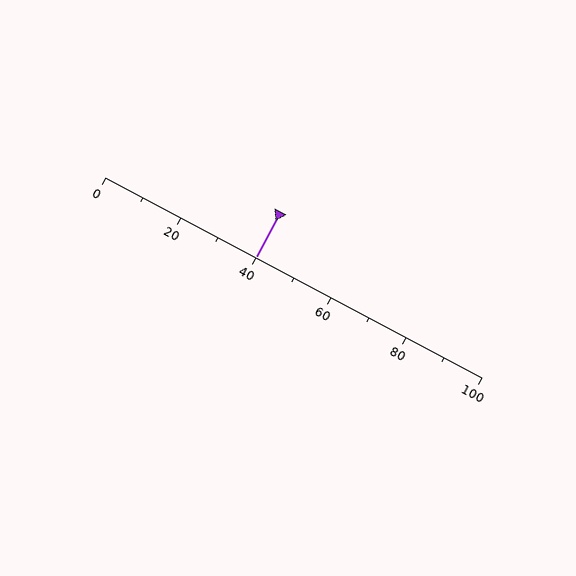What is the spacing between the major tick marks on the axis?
The major ticks are spaced 20 apart.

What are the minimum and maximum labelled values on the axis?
The axis runs from 0 to 100.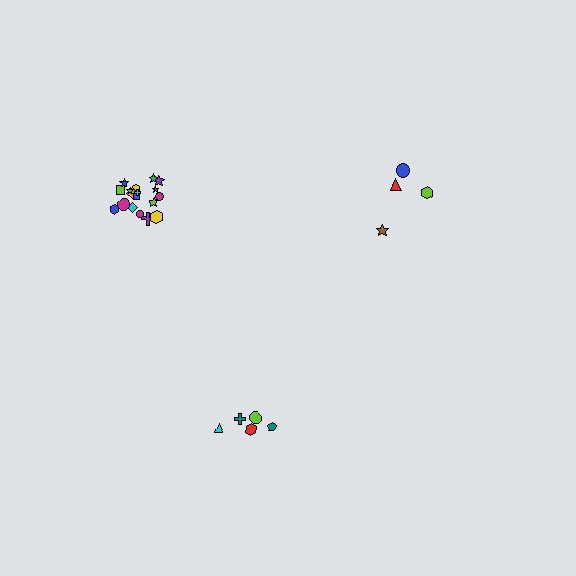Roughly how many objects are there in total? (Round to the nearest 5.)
Roughly 25 objects in total.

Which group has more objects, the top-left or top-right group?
The top-left group.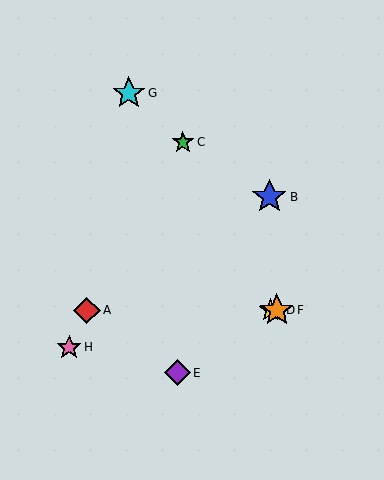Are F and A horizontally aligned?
Yes, both are at y≈310.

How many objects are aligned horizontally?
3 objects (A, D, F) are aligned horizontally.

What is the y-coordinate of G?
Object G is at y≈93.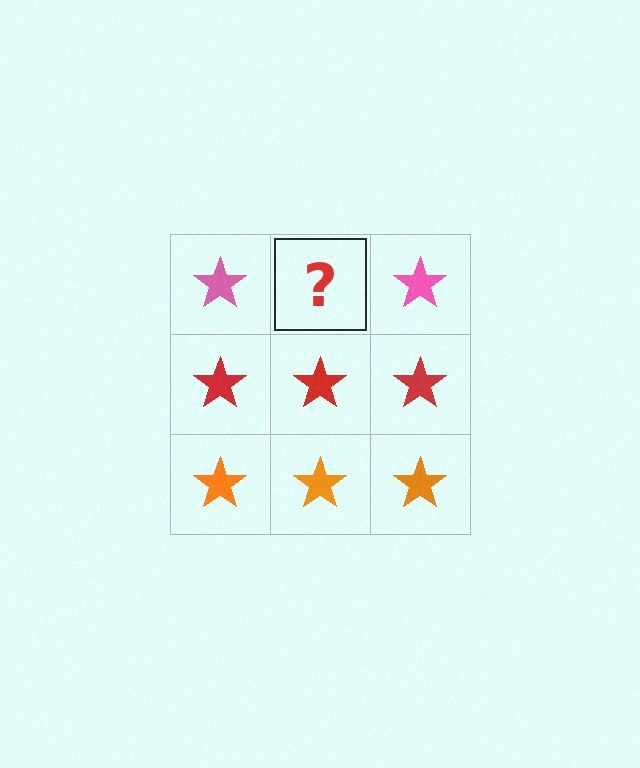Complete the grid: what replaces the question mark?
The question mark should be replaced with a pink star.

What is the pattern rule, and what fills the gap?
The rule is that each row has a consistent color. The gap should be filled with a pink star.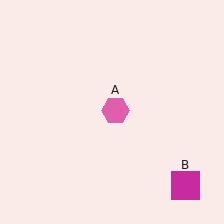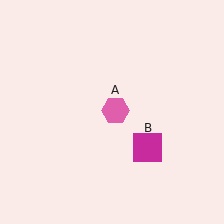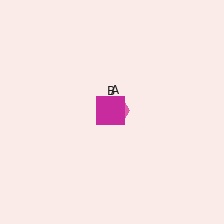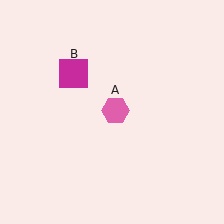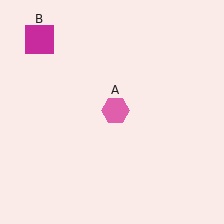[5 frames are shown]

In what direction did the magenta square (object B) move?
The magenta square (object B) moved up and to the left.